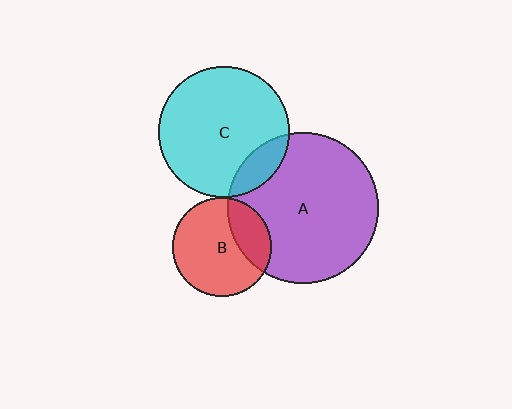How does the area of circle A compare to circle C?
Approximately 1.3 times.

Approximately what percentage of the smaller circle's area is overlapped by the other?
Approximately 5%.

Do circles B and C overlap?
Yes.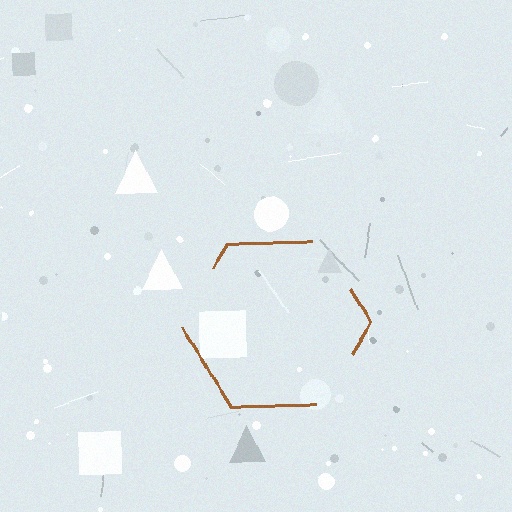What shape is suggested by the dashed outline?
The dashed outline suggests a hexagon.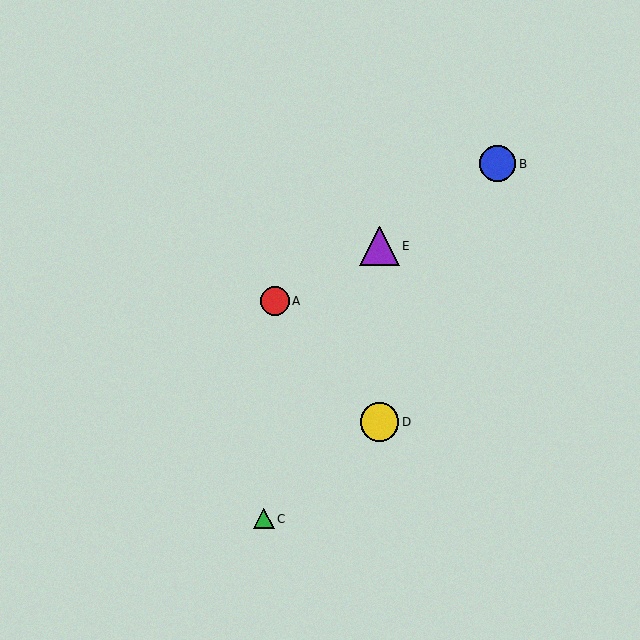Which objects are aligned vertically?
Objects D, E are aligned vertically.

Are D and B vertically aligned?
No, D is at x≈379 and B is at x≈498.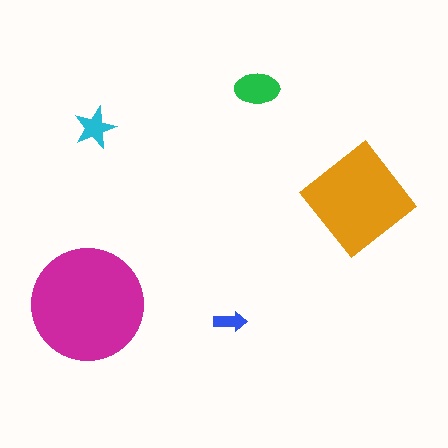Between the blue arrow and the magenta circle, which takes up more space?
The magenta circle.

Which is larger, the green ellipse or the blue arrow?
The green ellipse.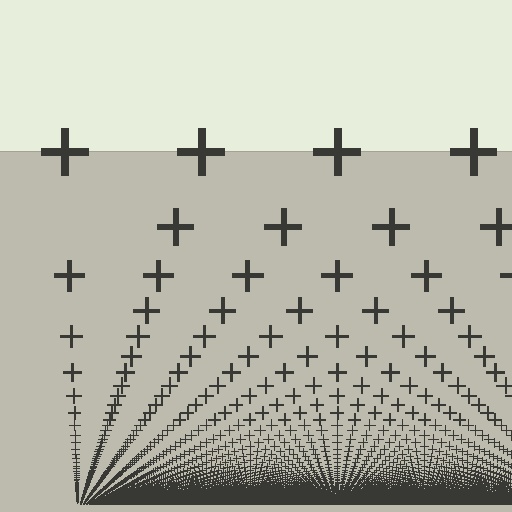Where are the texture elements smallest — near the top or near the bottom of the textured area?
Near the bottom.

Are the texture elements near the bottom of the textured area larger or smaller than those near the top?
Smaller. The gradient is inverted — elements near the bottom are smaller and denser.